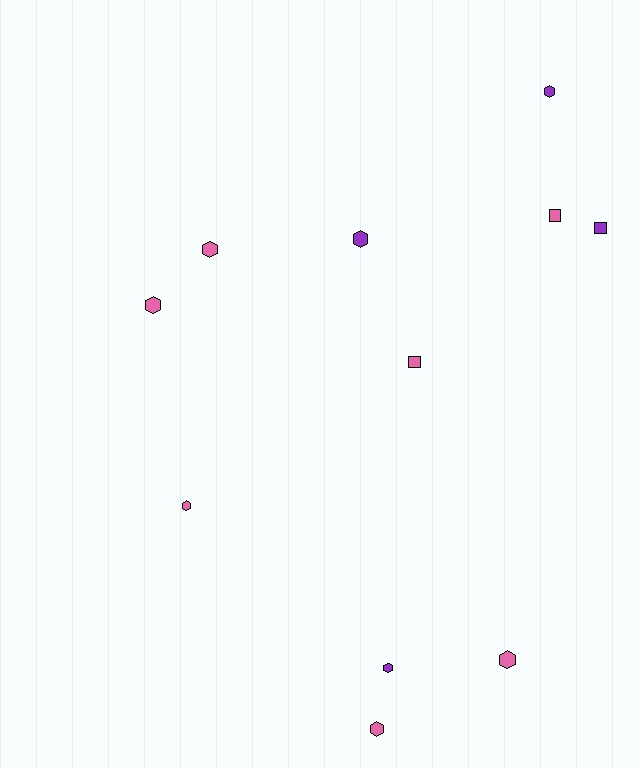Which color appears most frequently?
Pink, with 7 objects.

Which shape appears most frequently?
Hexagon, with 8 objects.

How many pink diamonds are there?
There are no pink diamonds.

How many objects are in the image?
There are 11 objects.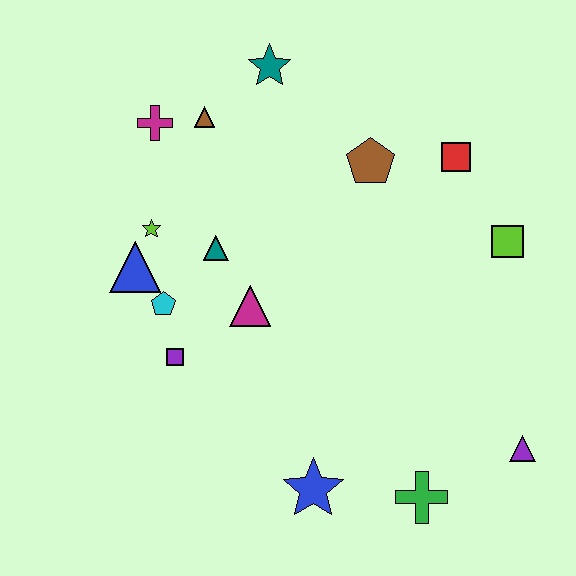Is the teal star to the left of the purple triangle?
Yes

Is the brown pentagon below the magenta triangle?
No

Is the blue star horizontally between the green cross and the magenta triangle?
Yes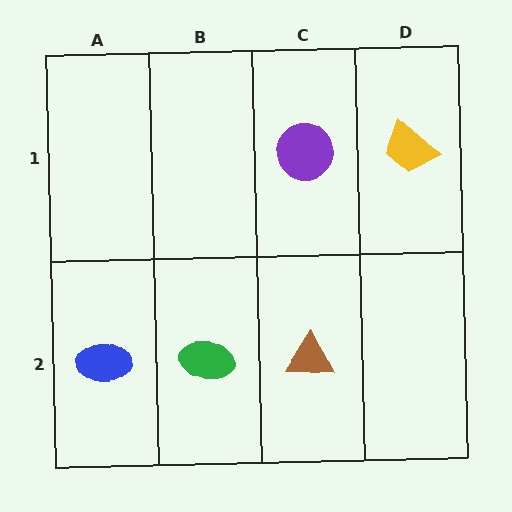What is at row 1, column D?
A yellow trapezoid.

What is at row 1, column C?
A purple circle.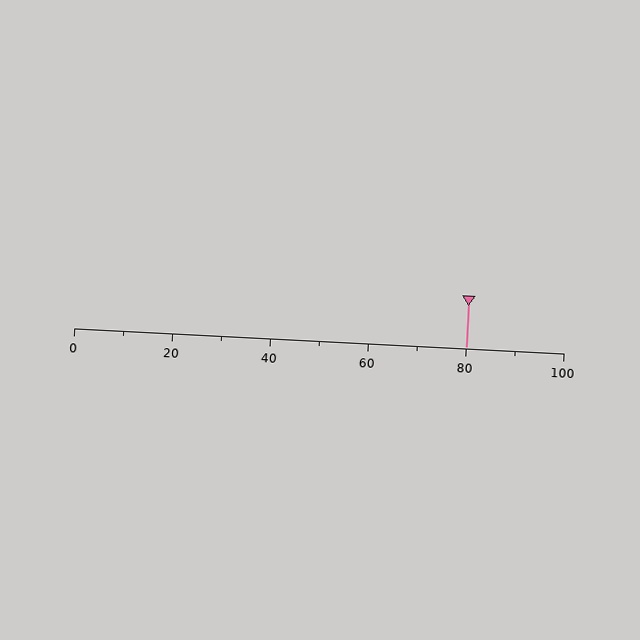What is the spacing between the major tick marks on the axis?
The major ticks are spaced 20 apart.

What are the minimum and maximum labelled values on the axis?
The axis runs from 0 to 100.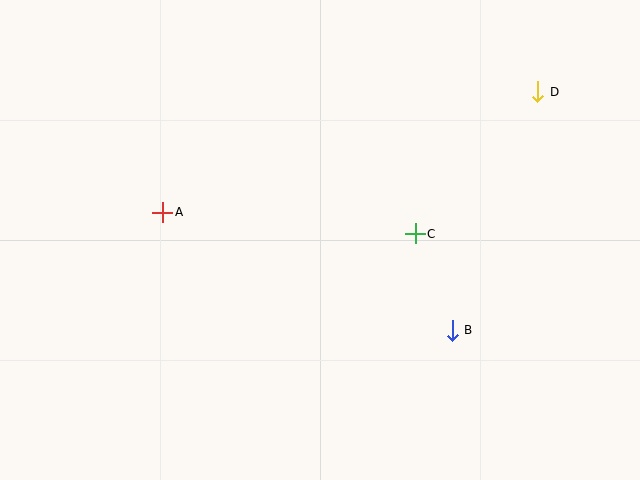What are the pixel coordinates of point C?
Point C is at (415, 234).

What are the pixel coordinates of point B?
Point B is at (452, 330).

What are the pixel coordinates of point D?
Point D is at (538, 92).